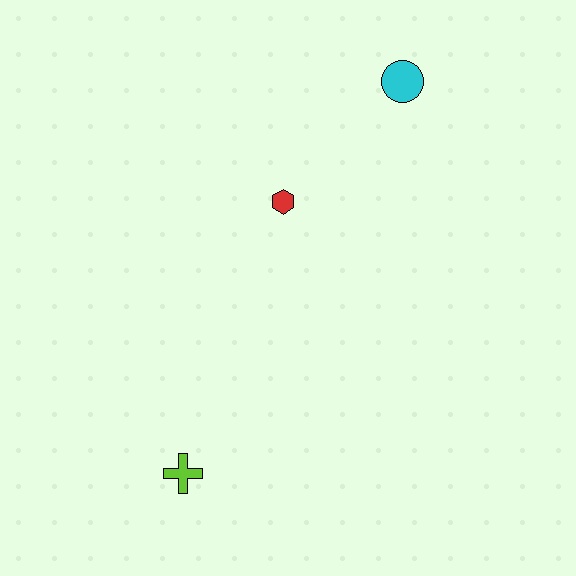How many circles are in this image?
There is 1 circle.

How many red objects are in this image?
There is 1 red object.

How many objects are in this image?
There are 3 objects.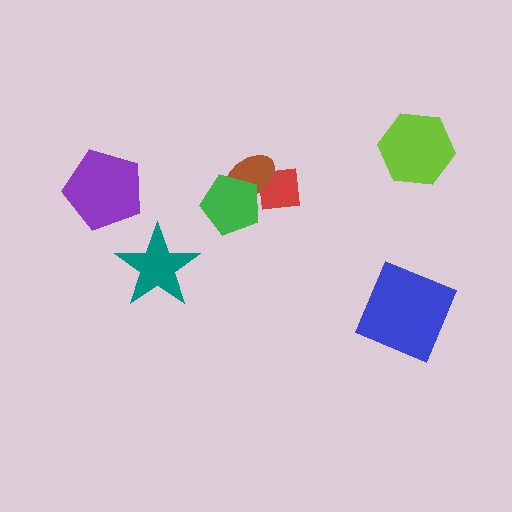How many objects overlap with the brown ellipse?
2 objects overlap with the brown ellipse.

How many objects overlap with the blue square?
0 objects overlap with the blue square.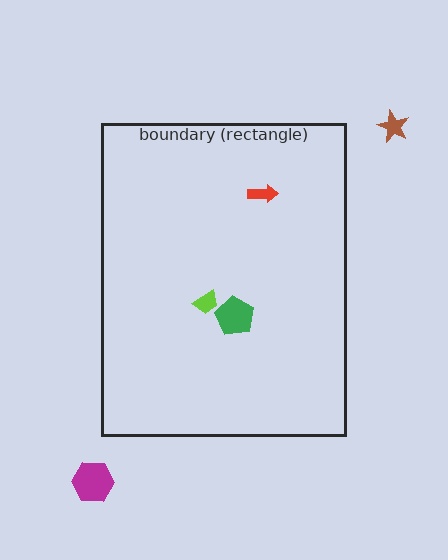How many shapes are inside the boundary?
3 inside, 2 outside.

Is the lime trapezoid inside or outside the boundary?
Inside.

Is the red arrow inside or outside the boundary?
Inside.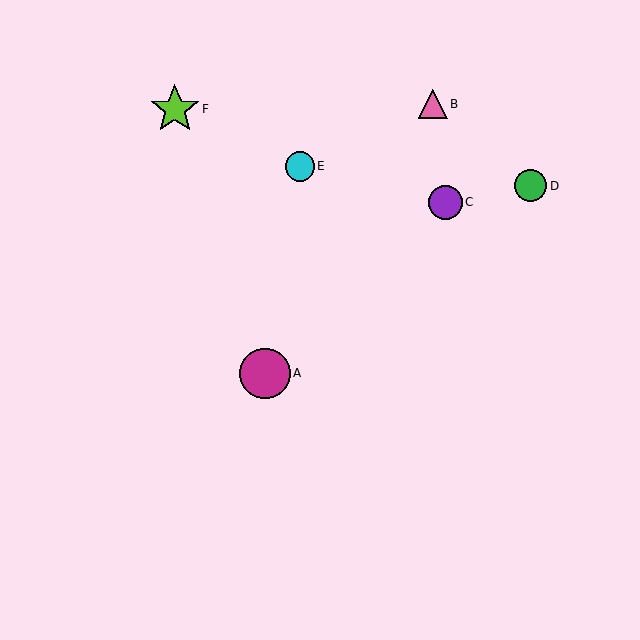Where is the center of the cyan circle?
The center of the cyan circle is at (300, 166).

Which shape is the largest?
The magenta circle (labeled A) is the largest.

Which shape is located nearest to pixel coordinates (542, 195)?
The green circle (labeled D) at (531, 186) is nearest to that location.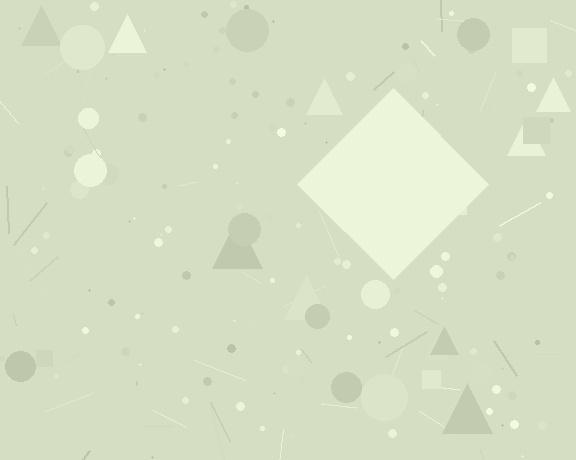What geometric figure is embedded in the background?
A diamond is embedded in the background.